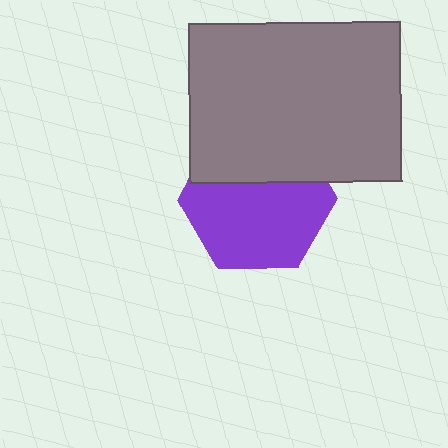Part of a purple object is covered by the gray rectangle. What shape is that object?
It is a hexagon.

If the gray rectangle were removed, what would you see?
You would see the complete purple hexagon.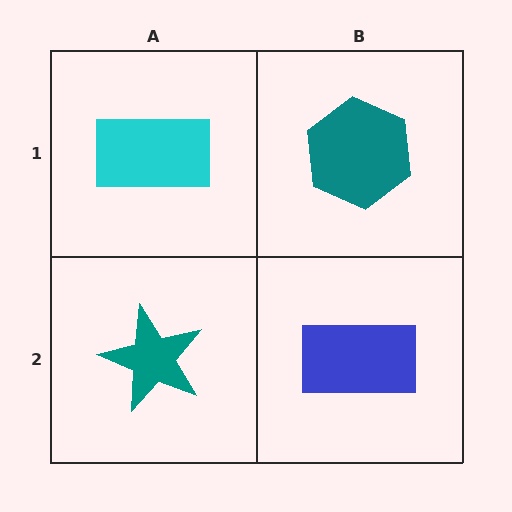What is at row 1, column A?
A cyan rectangle.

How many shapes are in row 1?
2 shapes.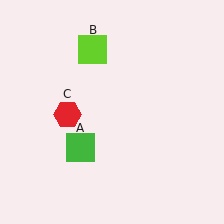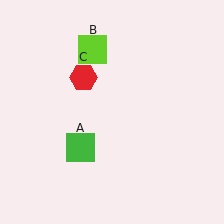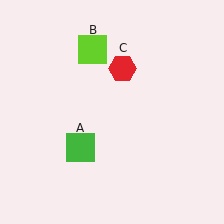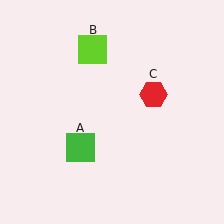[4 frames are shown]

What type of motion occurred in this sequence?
The red hexagon (object C) rotated clockwise around the center of the scene.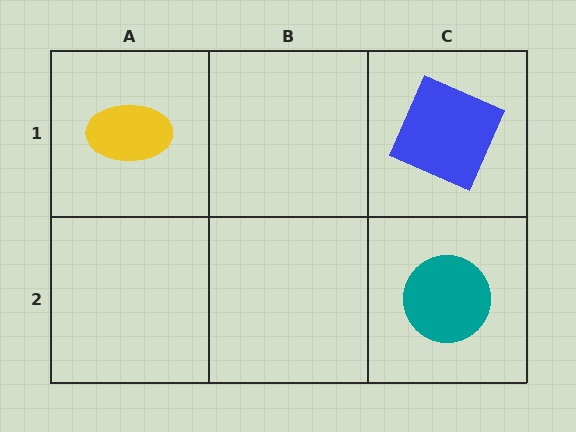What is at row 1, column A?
A yellow ellipse.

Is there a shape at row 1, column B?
No, that cell is empty.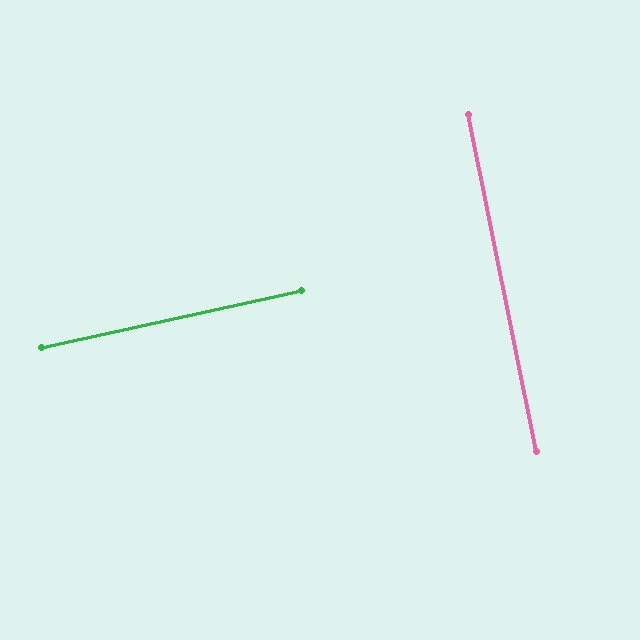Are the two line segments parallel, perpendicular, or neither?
Perpendicular — they meet at approximately 89°.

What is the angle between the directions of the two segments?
Approximately 89 degrees.